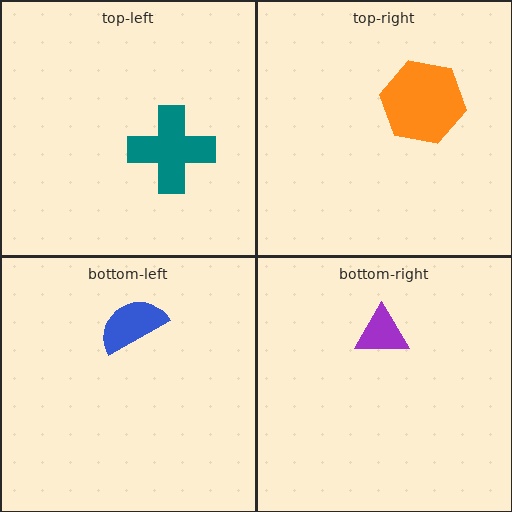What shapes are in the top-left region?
The teal cross.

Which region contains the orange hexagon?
The top-right region.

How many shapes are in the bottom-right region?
1.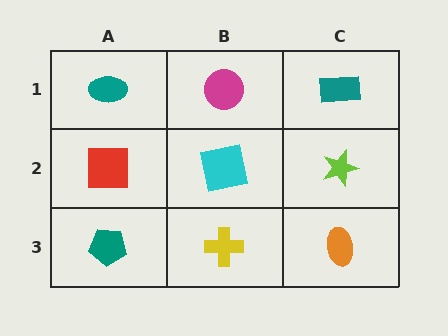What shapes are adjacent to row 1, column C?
A lime star (row 2, column C), a magenta circle (row 1, column B).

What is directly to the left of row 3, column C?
A yellow cross.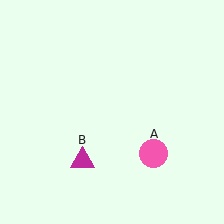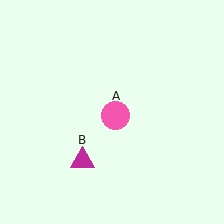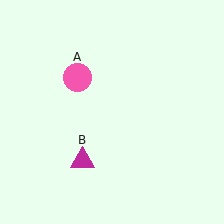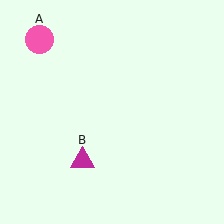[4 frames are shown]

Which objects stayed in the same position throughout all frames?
Magenta triangle (object B) remained stationary.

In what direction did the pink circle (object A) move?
The pink circle (object A) moved up and to the left.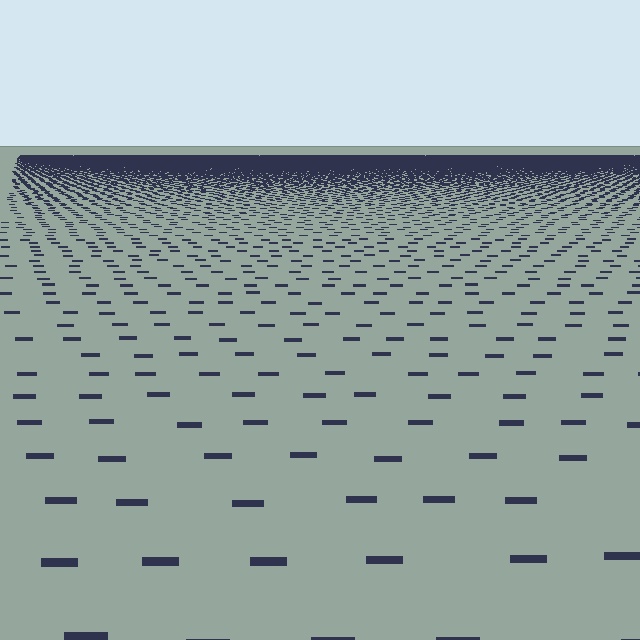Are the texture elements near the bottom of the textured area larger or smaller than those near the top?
Larger. Near the bottom, elements are closer to the viewer and appear at a bigger on-screen size.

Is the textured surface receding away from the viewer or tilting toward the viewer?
The surface is receding away from the viewer. Texture elements get smaller and denser toward the top.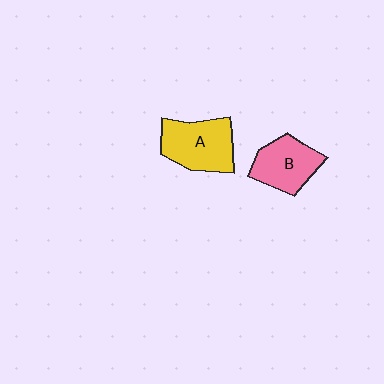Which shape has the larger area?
Shape A (yellow).